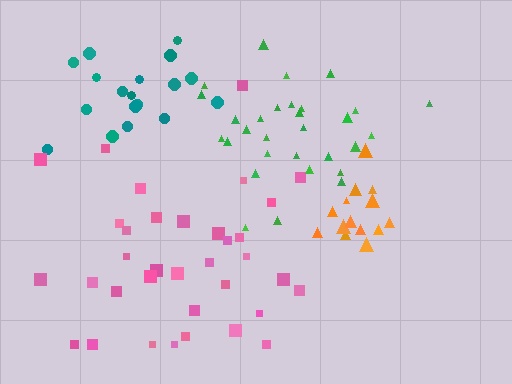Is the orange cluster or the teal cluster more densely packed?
Orange.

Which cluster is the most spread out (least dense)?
Pink.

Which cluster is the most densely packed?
Orange.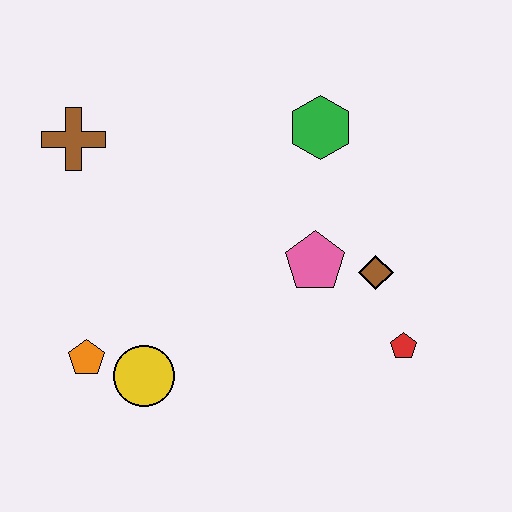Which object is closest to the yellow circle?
The orange pentagon is closest to the yellow circle.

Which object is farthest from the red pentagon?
The brown cross is farthest from the red pentagon.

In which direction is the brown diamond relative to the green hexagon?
The brown diamond is below the green hexagon.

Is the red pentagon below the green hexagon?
Yes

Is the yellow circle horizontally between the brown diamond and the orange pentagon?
Yes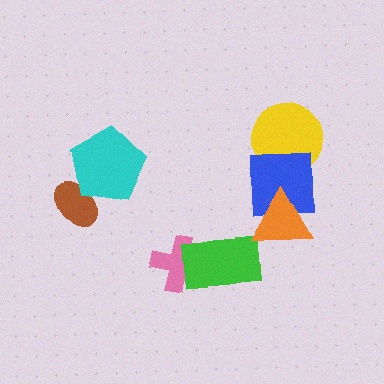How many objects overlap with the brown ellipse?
1 object overlaps with the brown ellipse.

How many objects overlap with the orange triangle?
1 object overlaps with the orange triangle.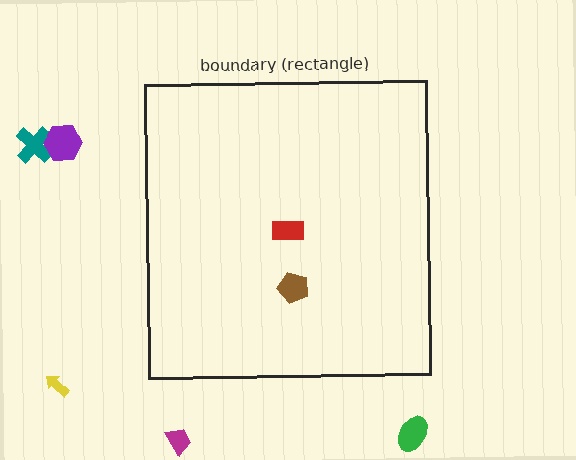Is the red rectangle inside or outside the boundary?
Inside.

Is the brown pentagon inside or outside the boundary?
Inside.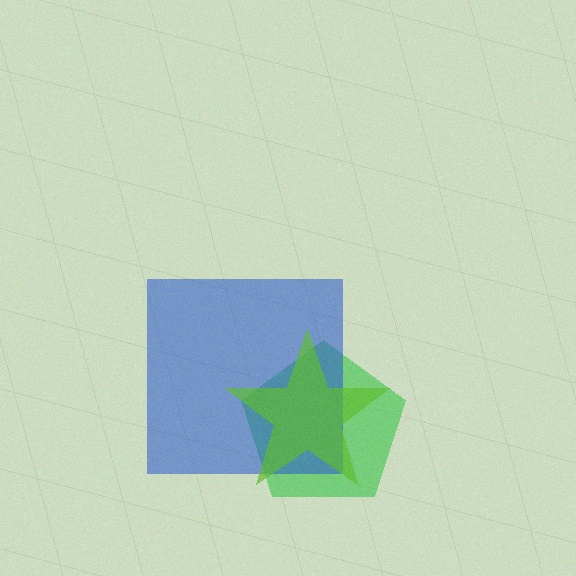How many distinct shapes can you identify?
There are 3 distinct shapes: a green pentagon, a blue square, a lime star.